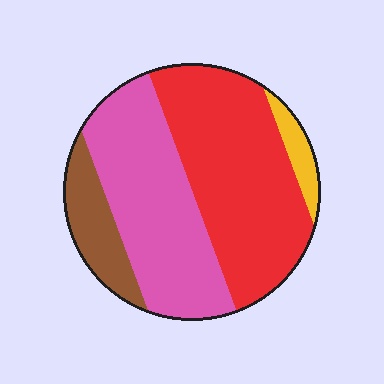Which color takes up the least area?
Yellow, at roughly 5%.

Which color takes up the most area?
Red, at roughly 45%.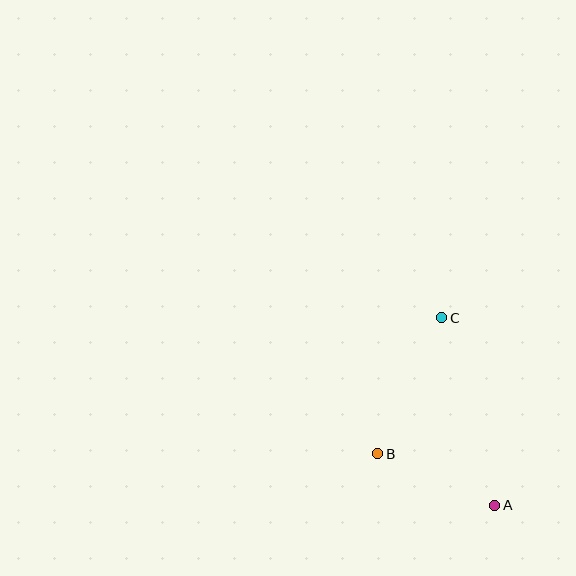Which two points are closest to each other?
Points A and B are closest to each other.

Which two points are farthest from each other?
Points A and C are farthest from each other.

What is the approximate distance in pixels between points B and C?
The distance between B and C is approximately 150 pixels.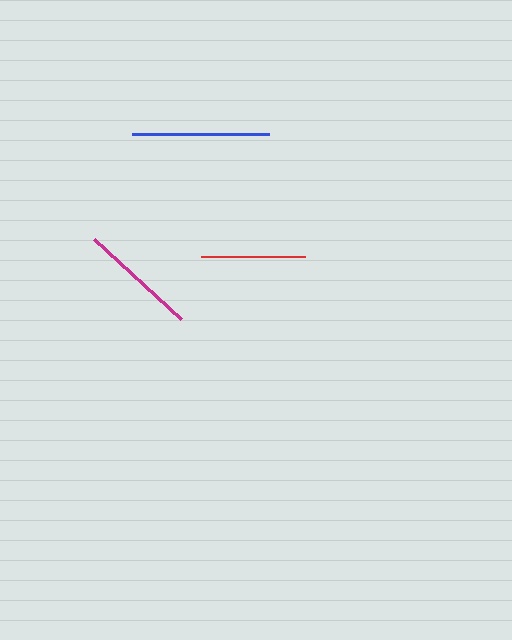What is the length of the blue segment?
The blue segment is approximately 137 pixels long.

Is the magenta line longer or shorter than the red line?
The magenta line is longer than the red line.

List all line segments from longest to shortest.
From longest to shortest: blue, magenta, red.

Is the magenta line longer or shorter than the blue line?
The blue line is longer than the magenta line.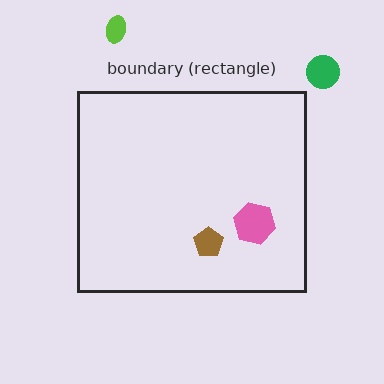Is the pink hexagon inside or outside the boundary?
Inside.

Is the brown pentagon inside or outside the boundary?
Inside.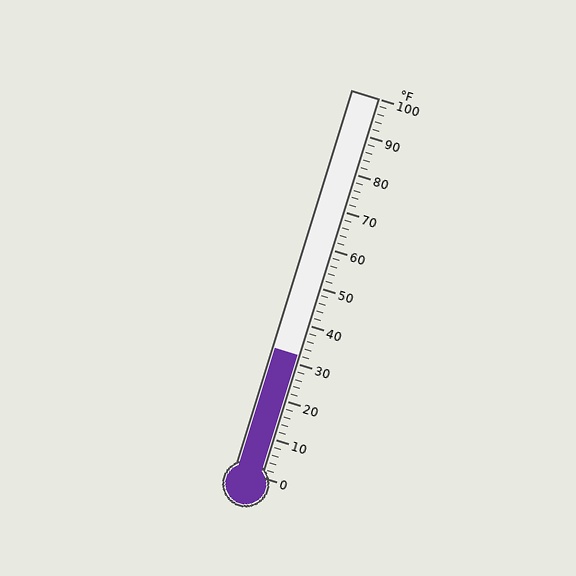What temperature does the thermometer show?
The thermometer shows approximately 32°F.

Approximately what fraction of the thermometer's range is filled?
The thermometer is filled to approximately 30% of its range.